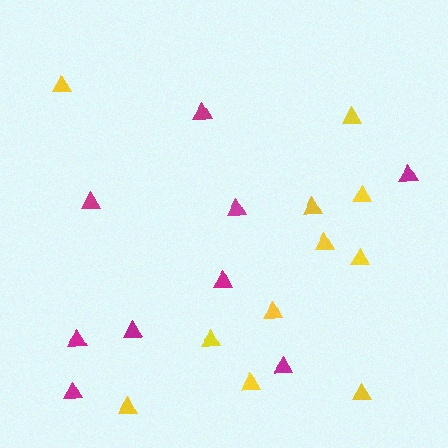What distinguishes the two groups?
There are 2 groups: one group of yellow triangles (11) and one group of magenta triangles (9).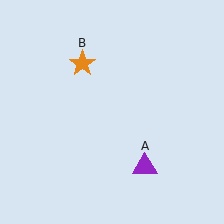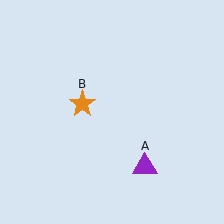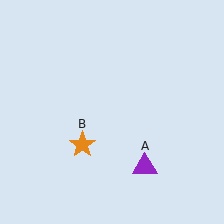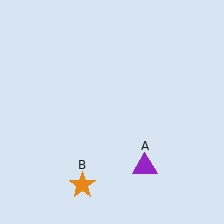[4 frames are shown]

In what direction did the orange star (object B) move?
The orange star (object B) moved down.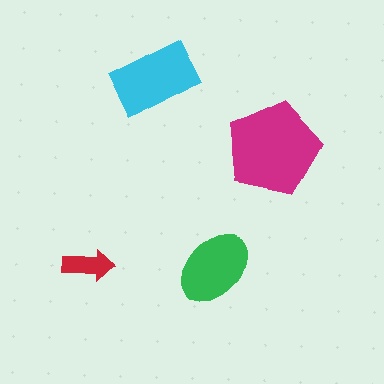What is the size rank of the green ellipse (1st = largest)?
3rd.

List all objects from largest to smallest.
The magenta pentagon, the cyan rectangle, the green ellipse, the red arrow.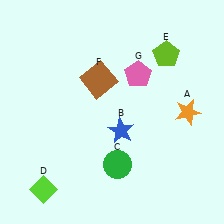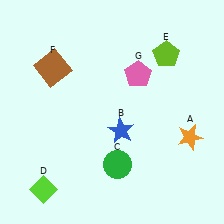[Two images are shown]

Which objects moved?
The objects that moved are: the orange star (A), the brown square (F).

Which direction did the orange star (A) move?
The orange star (A) moved down.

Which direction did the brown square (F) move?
The brown square (F) moved left.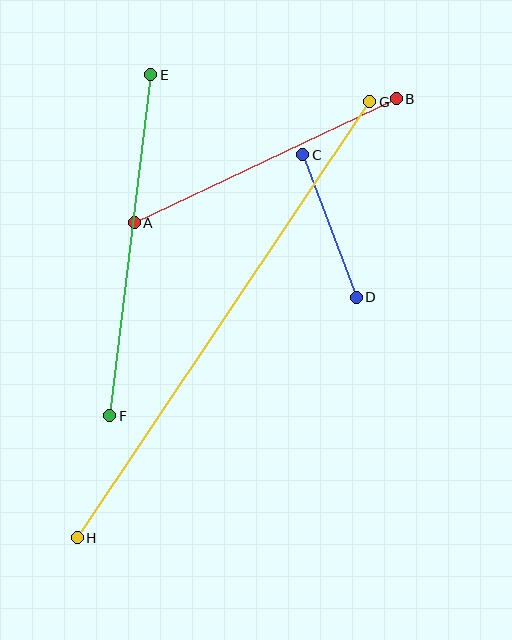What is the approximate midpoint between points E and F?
The midpoint is at approximately (130, 245) pixels.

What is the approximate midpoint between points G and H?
The midpoint is at approximately (223, 320) pixels.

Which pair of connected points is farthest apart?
Points G and H are farthest apart.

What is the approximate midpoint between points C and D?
The midpoint is at approximately (329, 226) pixels.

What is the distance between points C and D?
The distance is approximately 152 pixels.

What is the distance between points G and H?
The distance is approximately 525 pixels.